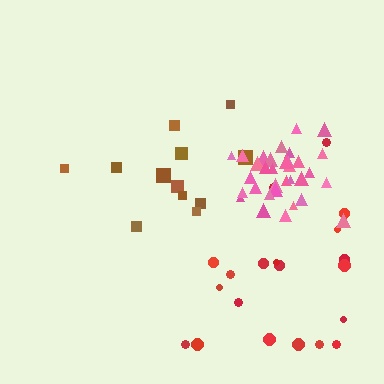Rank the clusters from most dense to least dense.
pink, red, brown.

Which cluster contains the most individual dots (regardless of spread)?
Pink (34).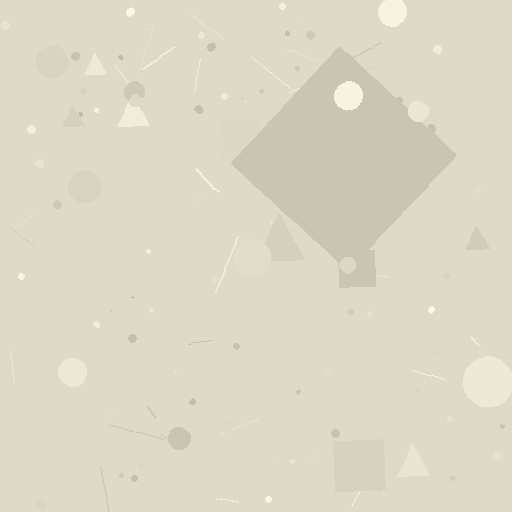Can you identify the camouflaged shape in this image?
The camouflaged shape is a diamond.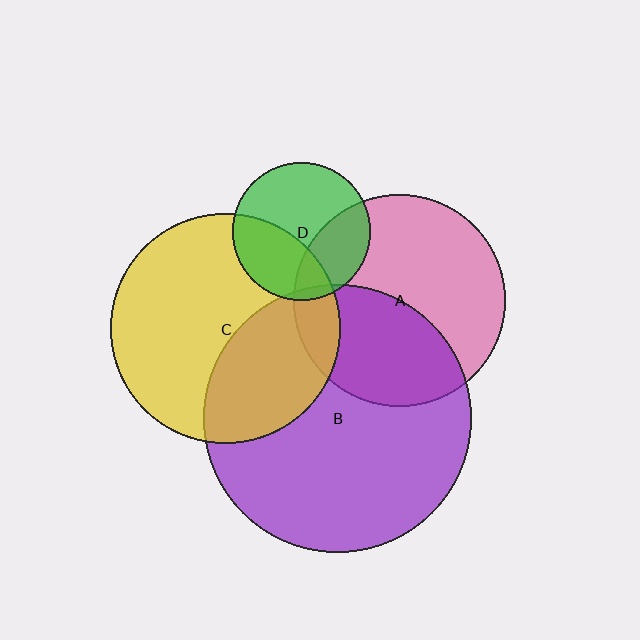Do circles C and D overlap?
Yes.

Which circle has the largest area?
Circle B (purple).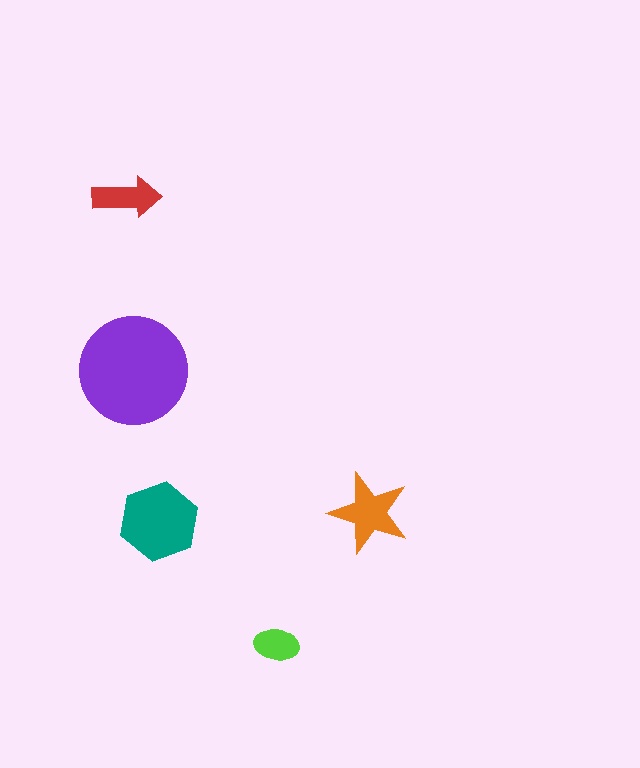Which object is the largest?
The purple circle.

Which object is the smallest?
The lime ellipse.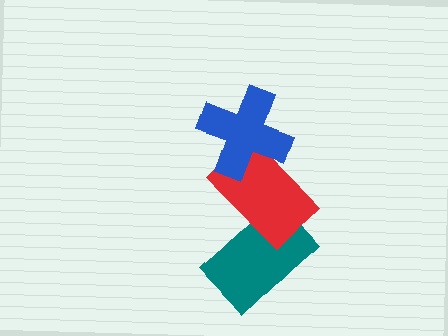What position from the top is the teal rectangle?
The teal rectangle is 3rd from the top.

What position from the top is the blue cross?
The blue cross is 1st from the top.